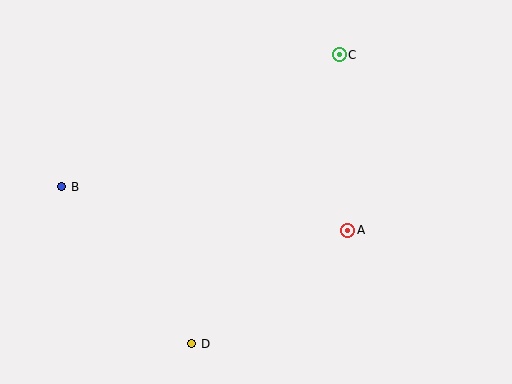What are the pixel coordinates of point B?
Point B is at (62, 187).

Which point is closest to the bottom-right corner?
Point A is closest to the bottom-right corner.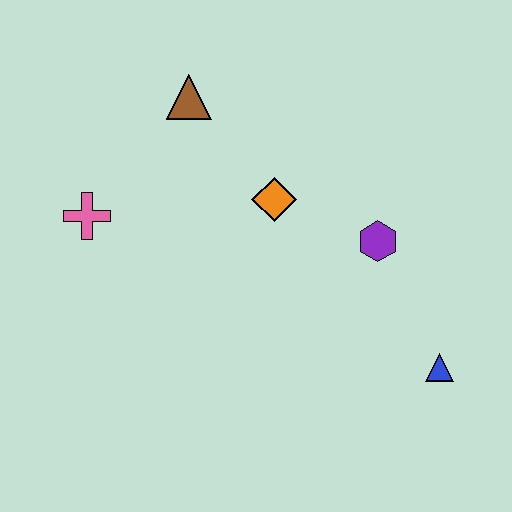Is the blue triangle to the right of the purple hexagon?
Yes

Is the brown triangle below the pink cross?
No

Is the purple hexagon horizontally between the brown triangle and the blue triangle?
Yes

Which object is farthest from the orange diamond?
The blue triangle is farthest from the orange diamond.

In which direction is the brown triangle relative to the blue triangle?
The brown triangle is above the blue triangle.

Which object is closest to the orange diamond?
The purple hexagon is closest to the orange diamond.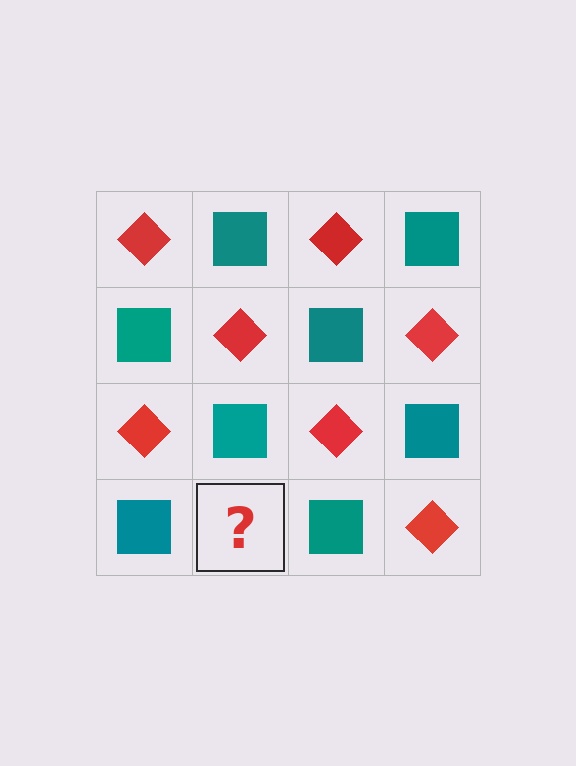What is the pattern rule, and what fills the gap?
The rule is that it alternates red diamond and teal square in a checkerboard pattern. The gap should be filled with a red diamond.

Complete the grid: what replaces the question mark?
The question mark should be replaced with a red diamond.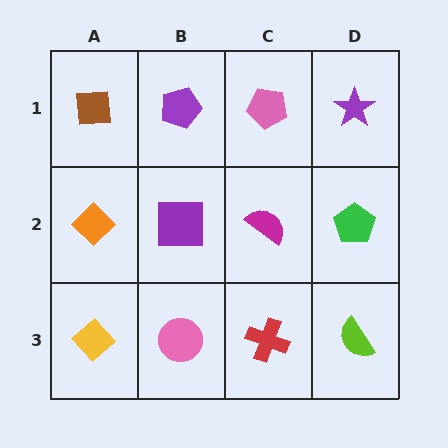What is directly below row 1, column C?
A magenta semicircle.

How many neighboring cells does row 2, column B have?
4.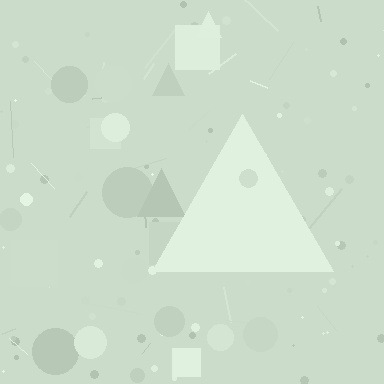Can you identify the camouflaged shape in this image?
The camouflaged shape is a triangle.